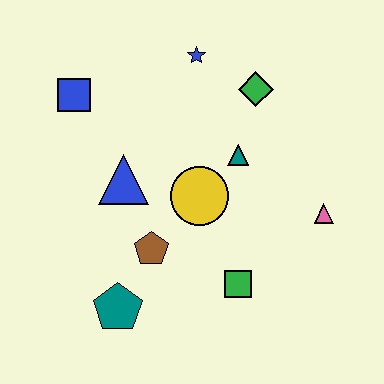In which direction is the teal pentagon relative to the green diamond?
The teal pentagon is below the green diamond.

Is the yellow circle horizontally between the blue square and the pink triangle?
Yes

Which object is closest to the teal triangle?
The yellow circle is closest to the teal triangle.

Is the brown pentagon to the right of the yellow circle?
No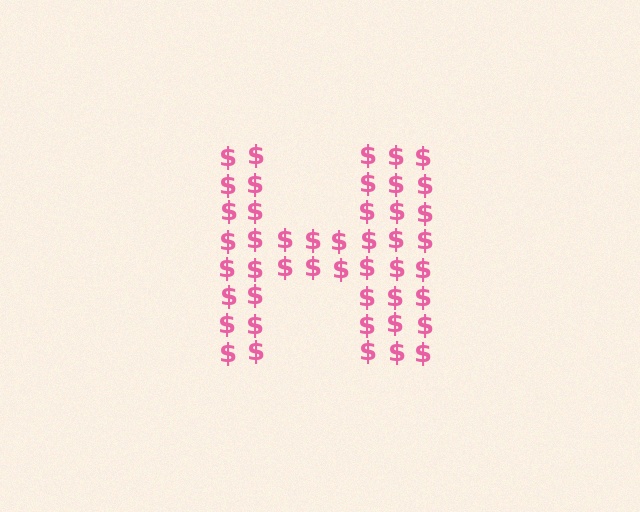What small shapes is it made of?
It is made of small dollar signs.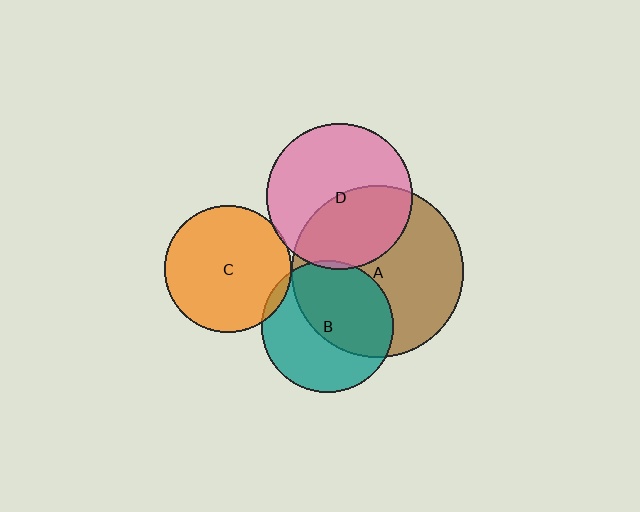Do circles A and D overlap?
Yes.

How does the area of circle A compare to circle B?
Approximately 1.7 times.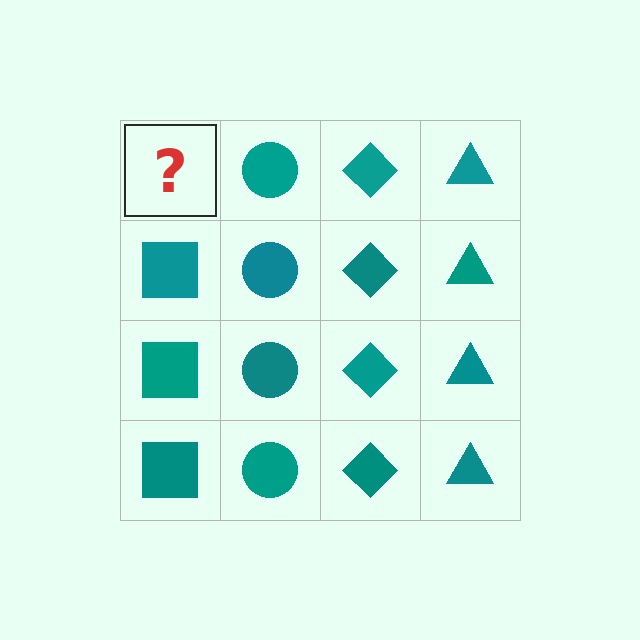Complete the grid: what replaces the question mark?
The question mark should be replaced with a teal square.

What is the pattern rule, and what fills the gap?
The rule is that each column has a consistent shape. The gap should be filled with a teal square.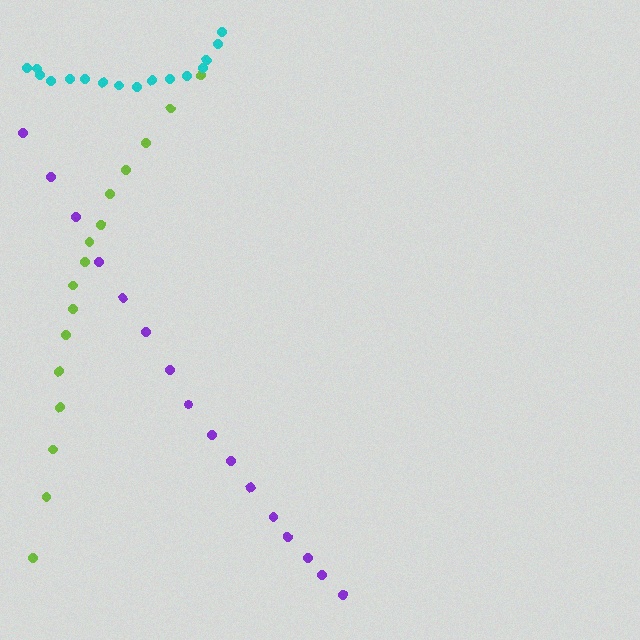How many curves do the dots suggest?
There are 3 distinct paths.